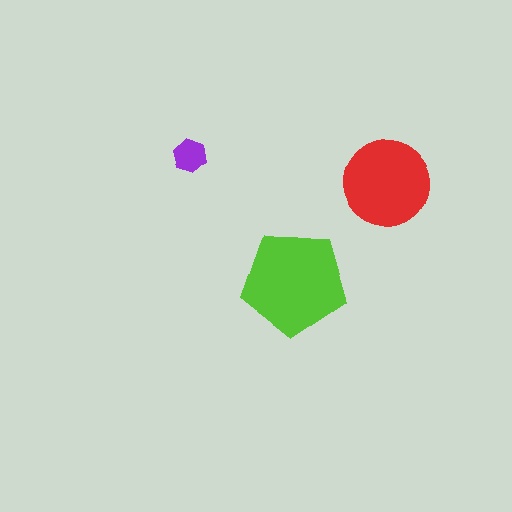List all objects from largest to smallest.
The lime pentagon, the red circle, the purple hexagon.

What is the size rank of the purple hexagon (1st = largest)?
3rd.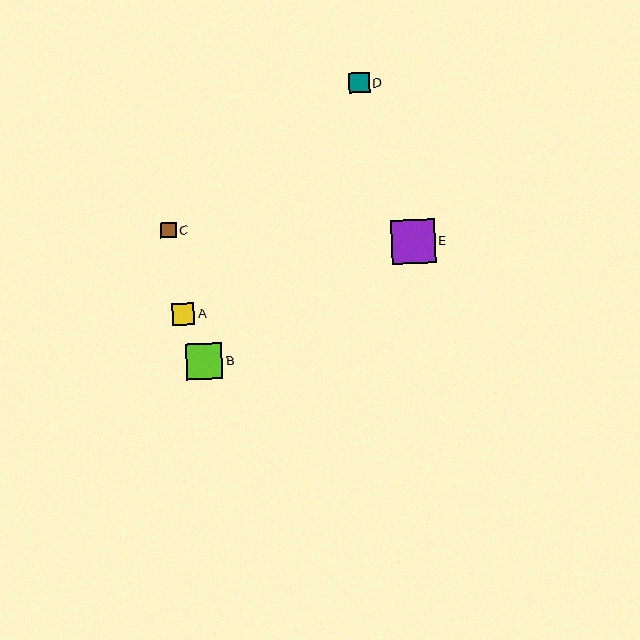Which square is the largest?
Square E is the largest with a size of approximately 44 pixels.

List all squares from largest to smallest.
From largest to smallest: E, B, A, D, C.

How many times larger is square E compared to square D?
Square E is approximately 2.1 times the size of square D.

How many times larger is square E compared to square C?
Square E is approximately 2.9 times the size of square C.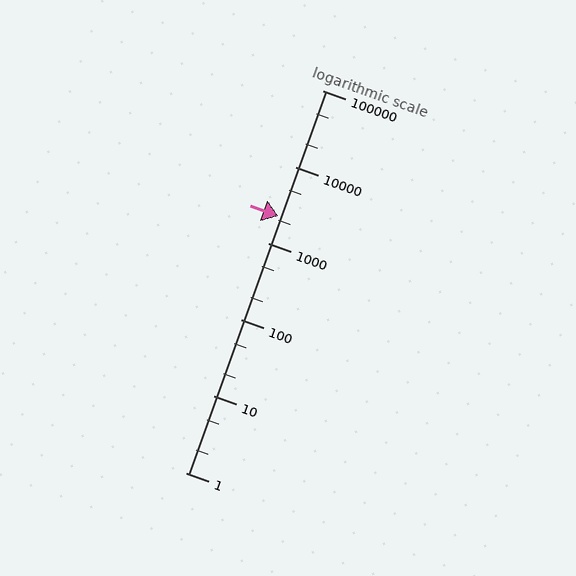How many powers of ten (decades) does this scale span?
The scale spans 5 decades, from 1 to 100000.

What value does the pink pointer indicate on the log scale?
The pointer indicates approximately 2300.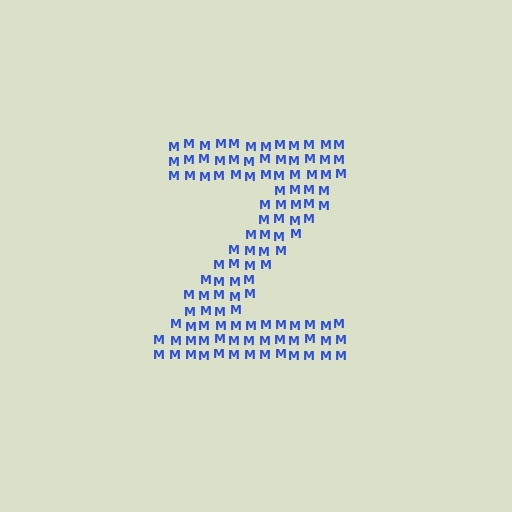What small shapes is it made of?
It is made of small letter M's.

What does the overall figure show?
The overall figure shows the letter Z.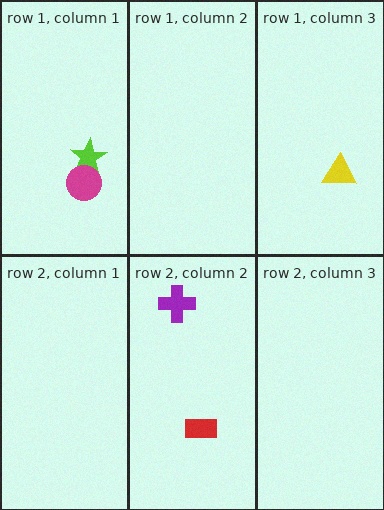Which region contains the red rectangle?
The row 2, column 2 region.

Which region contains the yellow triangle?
The row 1, column 3 region.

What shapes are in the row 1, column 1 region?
The lime star, the magenta circle.